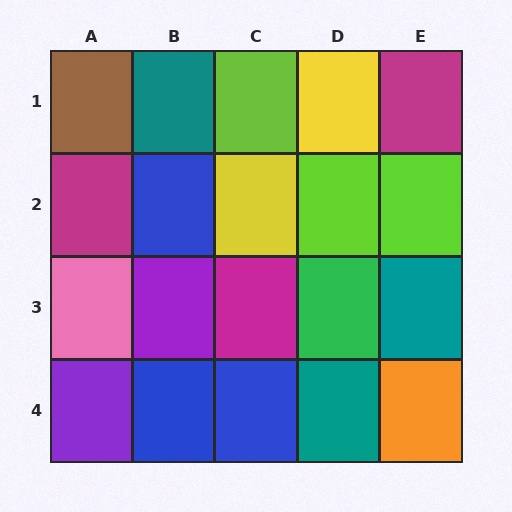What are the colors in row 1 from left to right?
Brown, teal, lime, yellow, magenta.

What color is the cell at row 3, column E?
Teal.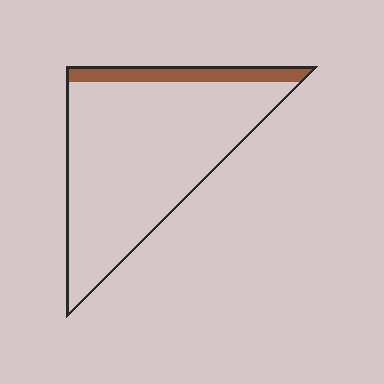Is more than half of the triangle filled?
No.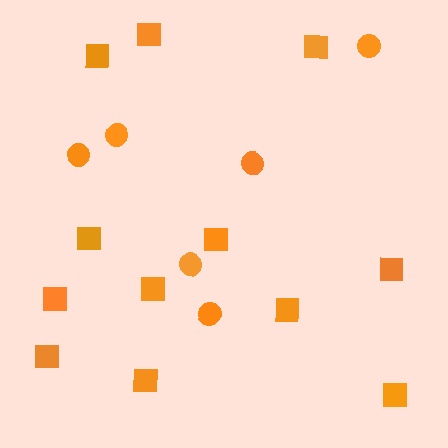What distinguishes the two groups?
There are 2 groups: one group of circles (6) and one group of squares (12).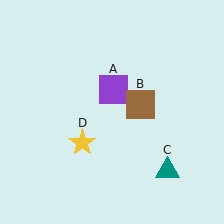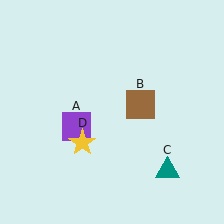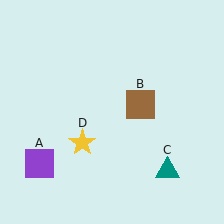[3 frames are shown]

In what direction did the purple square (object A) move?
The purple square (object A) moved down and to the left.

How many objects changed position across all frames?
1 object changed position: purple square (object A).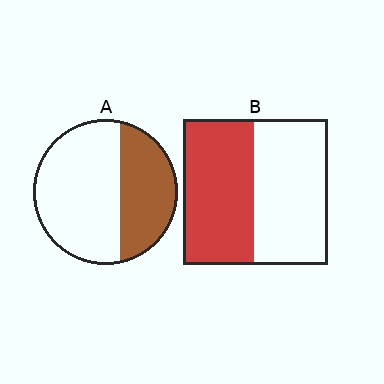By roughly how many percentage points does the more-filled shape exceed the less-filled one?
By roughly 10 percentage points (B over A).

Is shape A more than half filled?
No.